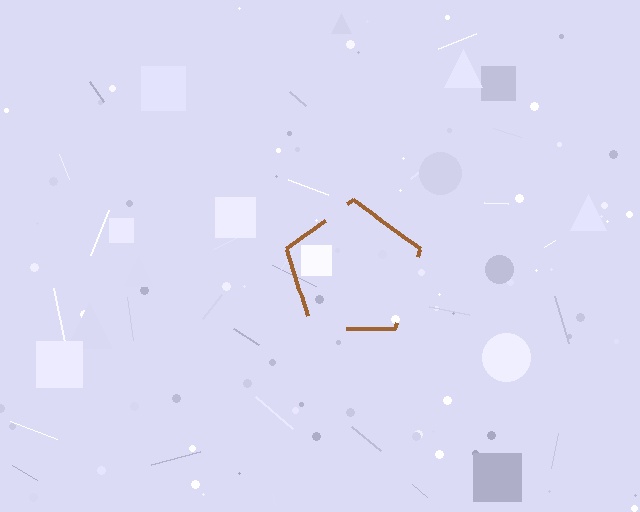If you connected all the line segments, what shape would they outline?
They would outline a pentagon.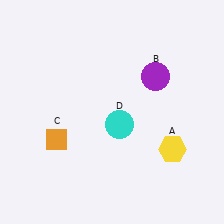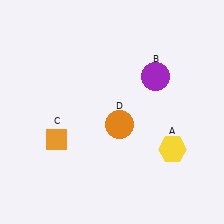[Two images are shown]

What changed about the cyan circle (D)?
In Image 1, D is cyan. In Image 2, it changed to orange.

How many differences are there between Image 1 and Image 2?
There is 1 difference between the two images.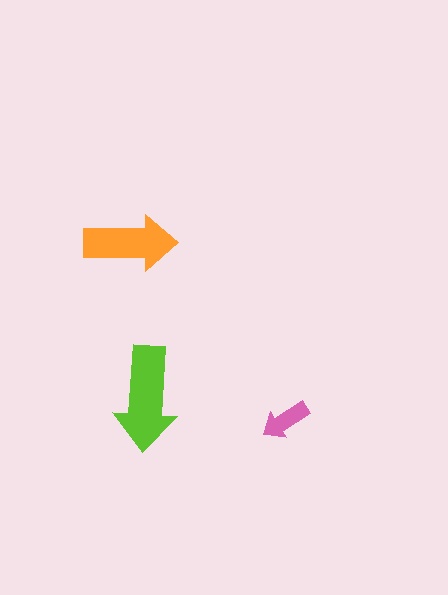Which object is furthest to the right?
The pink arrow is rightmost.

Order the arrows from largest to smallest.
the lime one, the orange one, the pink one.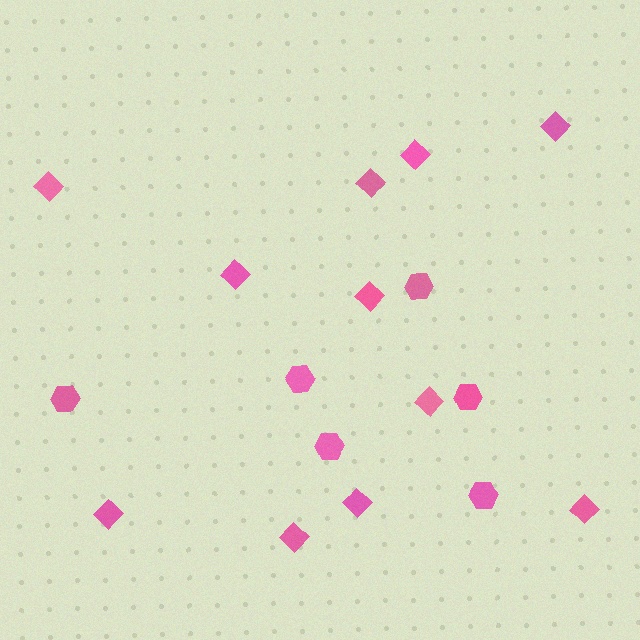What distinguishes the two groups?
There are 2 groups: one group of diamonds (11) and one group of hexagons (6).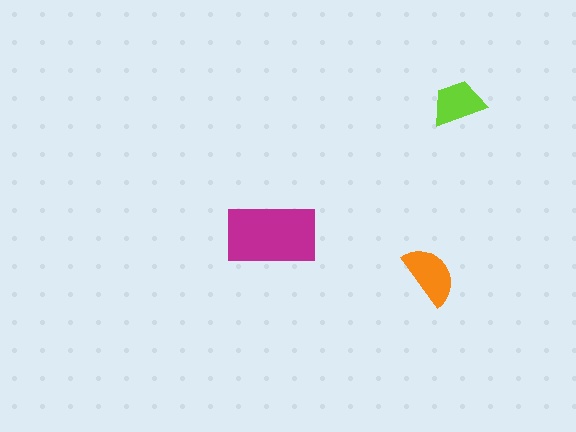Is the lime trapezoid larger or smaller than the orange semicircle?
Smaller.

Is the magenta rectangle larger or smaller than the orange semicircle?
Larger.